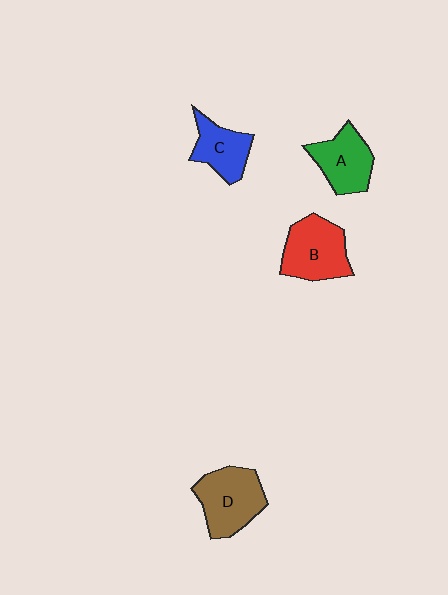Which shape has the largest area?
Shape D (brown).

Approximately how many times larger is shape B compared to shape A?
Approximately 1.2 times.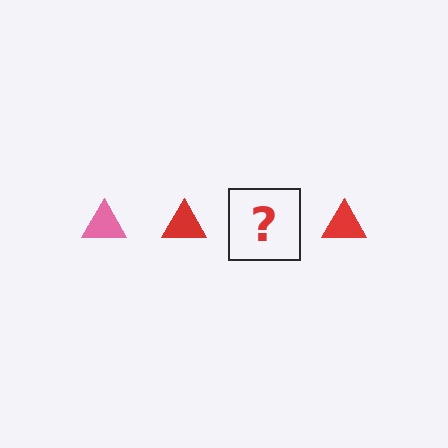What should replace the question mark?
The question mark should be replaced with a pink triangle.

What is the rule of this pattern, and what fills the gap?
The rule is that the pattern cycles through pink, red triangles. The gap should be filled with a pink triangle.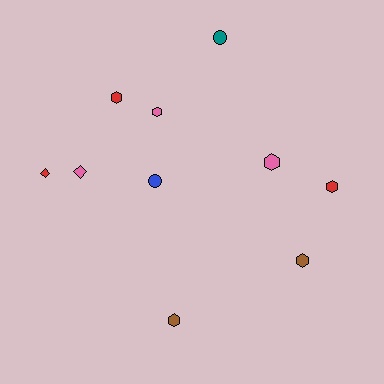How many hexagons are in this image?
There are 6 hexagons.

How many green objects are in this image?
There are no green objects.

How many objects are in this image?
There are 10 objects.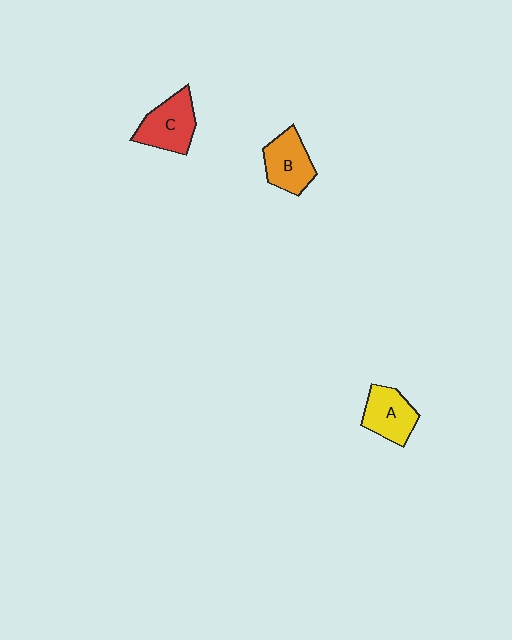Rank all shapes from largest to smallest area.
From largest to smallest: C (red), B (orange), A (yellow).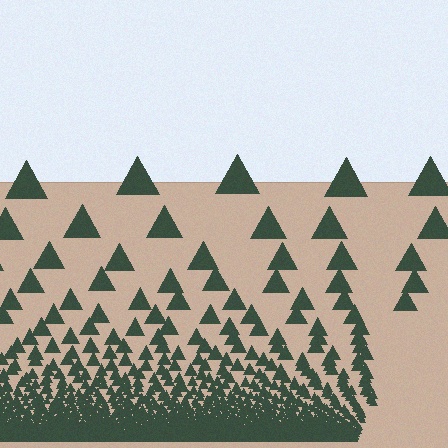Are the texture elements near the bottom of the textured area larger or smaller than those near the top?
Smaller. The gradient is inverted — elements near the bottom are smaller and denser.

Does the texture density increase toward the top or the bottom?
Density increases toward the bottom.